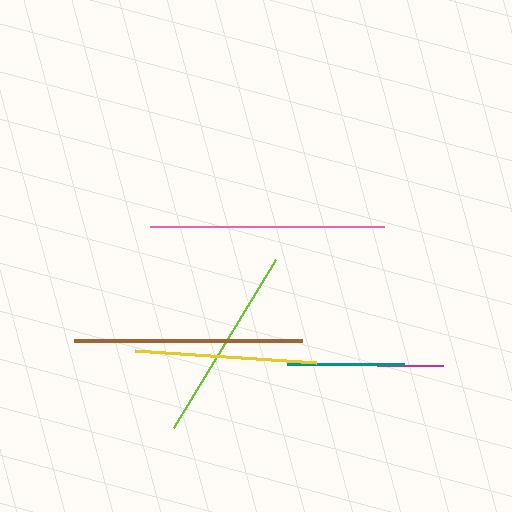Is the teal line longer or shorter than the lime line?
The lime line is longer than the teal line.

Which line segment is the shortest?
The magenta line is the shortest at approximately 66 pixels.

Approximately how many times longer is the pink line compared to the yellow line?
The pink line is approximately 1.3 times the length of the yellow line.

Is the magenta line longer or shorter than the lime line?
The lime line is longer than the magenta line.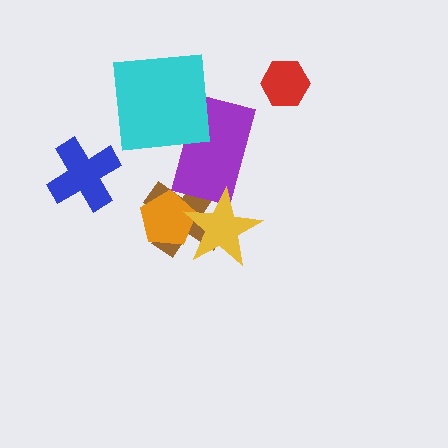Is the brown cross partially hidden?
Yes, it is partially covered by another shape.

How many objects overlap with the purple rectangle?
3 objects overlap with the purple rectangle.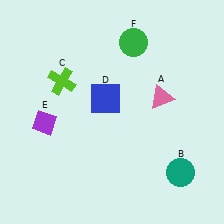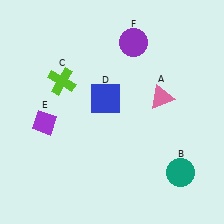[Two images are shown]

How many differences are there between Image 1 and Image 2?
There is 1 difference between the two images.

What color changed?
The circle (F) changed from green in Image 1 to purple in Image 2.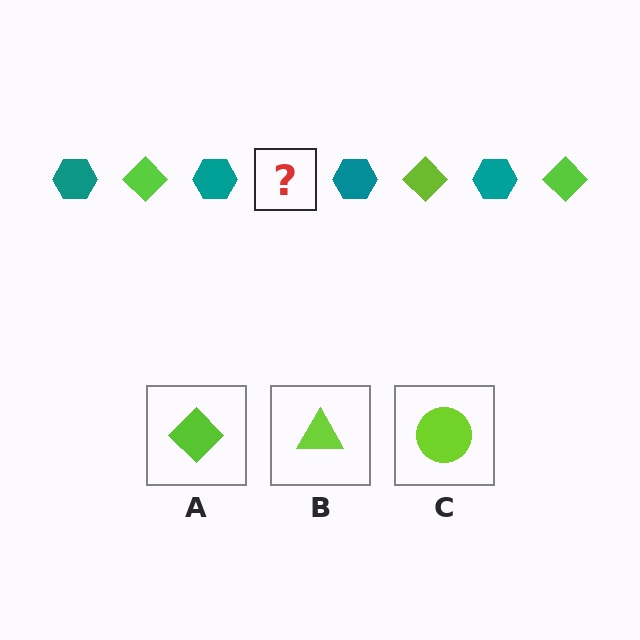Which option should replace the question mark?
Option A.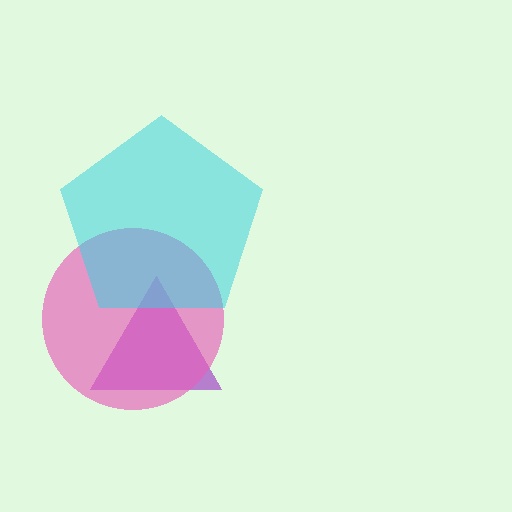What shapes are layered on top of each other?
The layered shapes are: a purple triangle, a pink circle, a cyan pentagon.